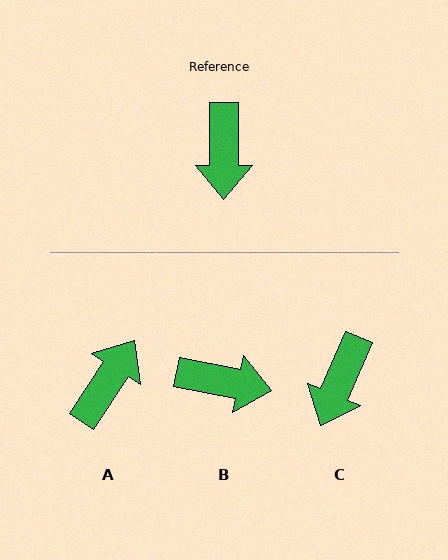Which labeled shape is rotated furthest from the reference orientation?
A, about 147 degrees away.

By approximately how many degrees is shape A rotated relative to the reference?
Approximately 147 degrees counter-clockwise.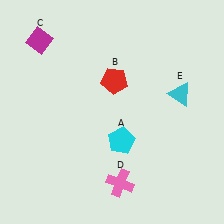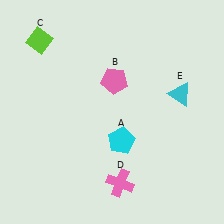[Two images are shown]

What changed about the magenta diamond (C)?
In Image 1, C is magenta. In Image 2, it changed to lime.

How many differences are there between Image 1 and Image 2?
There are 2 differences between the two images.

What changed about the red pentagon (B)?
In Image 1, B is red. In Image 2, it changed to pink.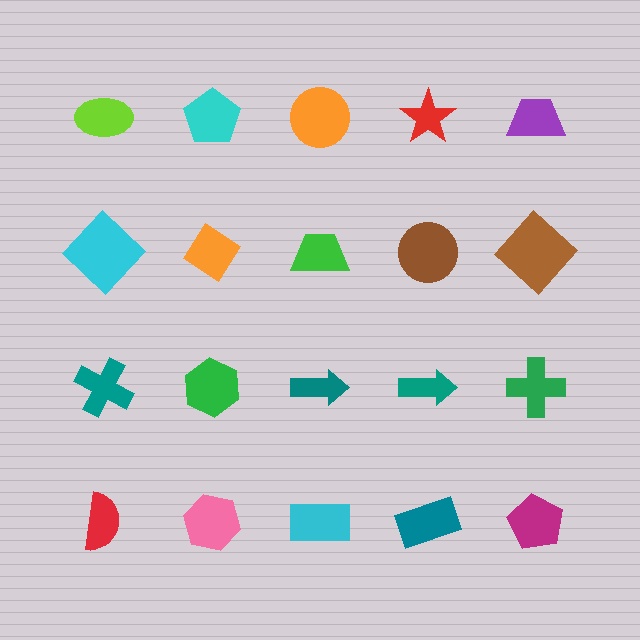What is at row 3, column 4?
A teal arrow.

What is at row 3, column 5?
A green cross.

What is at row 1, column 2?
A cyan pentagon.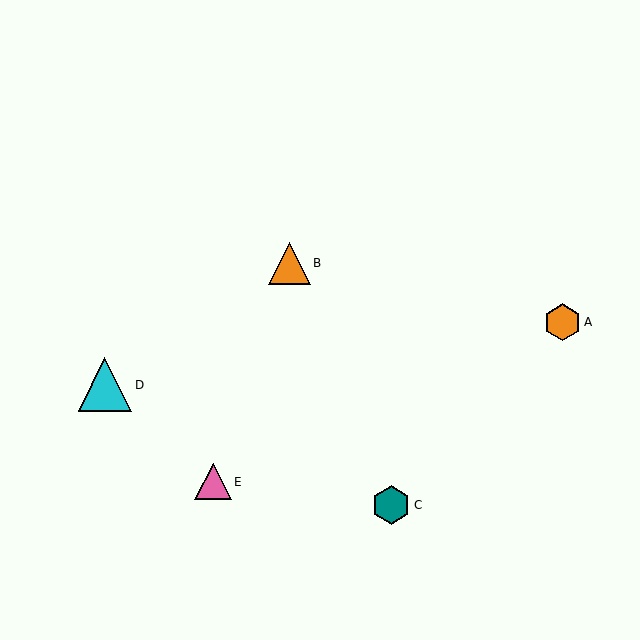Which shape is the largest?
The cyan triangle (labeled D) is the largest.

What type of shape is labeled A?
Shape A is an orange hexagon.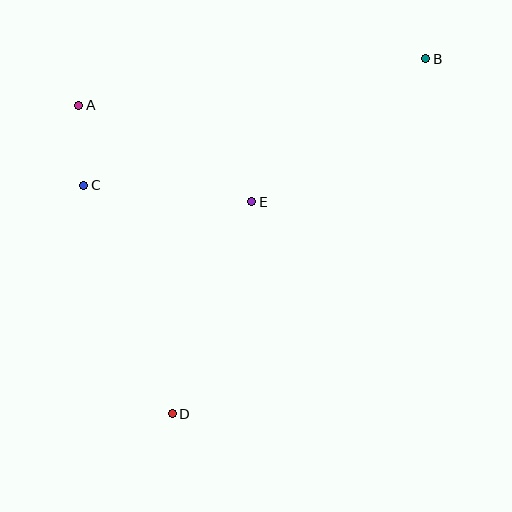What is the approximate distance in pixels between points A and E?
The distance between A and E is approximately 198 pixels.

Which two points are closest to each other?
Points A and C are closest to each other.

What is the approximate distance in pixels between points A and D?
The distance between A and D is approximately 323 pixels.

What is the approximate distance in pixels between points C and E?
The distance between C and E is approximately 169 pixels.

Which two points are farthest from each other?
Points B and D are farthest from each other.